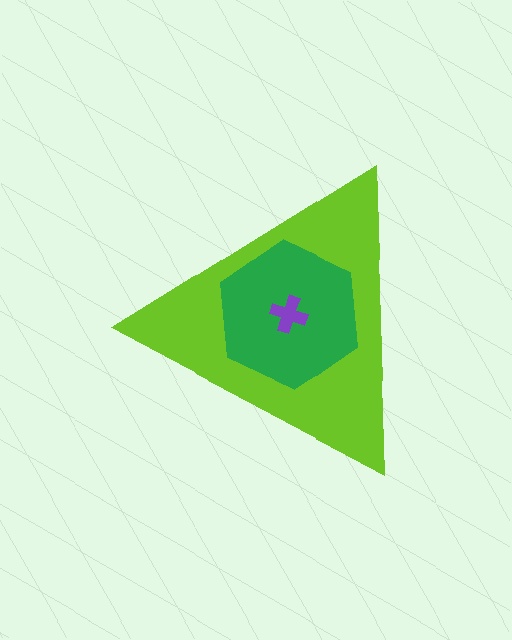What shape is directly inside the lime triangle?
The green hexagon.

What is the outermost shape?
The lime triangle.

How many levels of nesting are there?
3.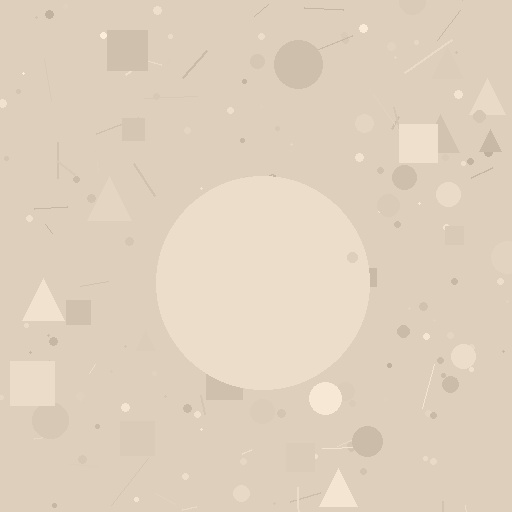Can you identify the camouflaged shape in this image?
The camouflaged shape is a circle.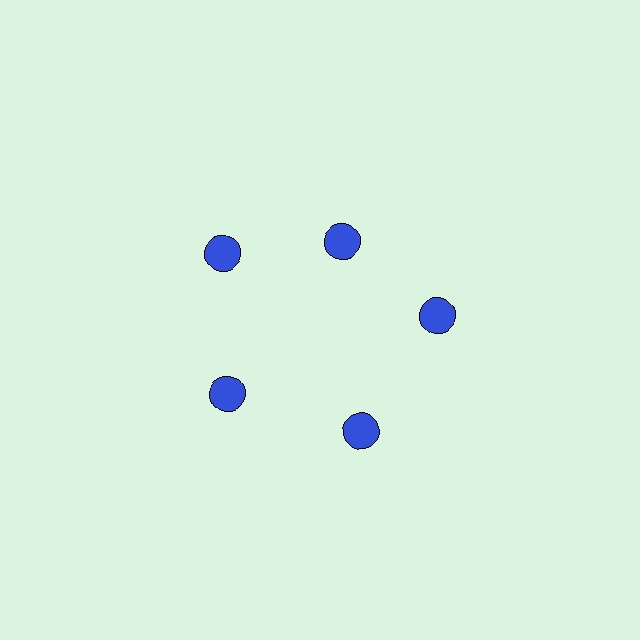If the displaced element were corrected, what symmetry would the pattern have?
It would have 5-fold rotational symmetry — the pattern would map onto itself every 72 degrees.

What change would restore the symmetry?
The symmetry would be restored by moving it outward, back onto the ring so that all 5 circles sit at equal angles and equal distance from the center.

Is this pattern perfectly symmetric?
No. The 5 blue circles are arranged in a ring, but one element near the 1 o'clock position is pulled inward toward the center, breaking the 5-fold rotational symmetry.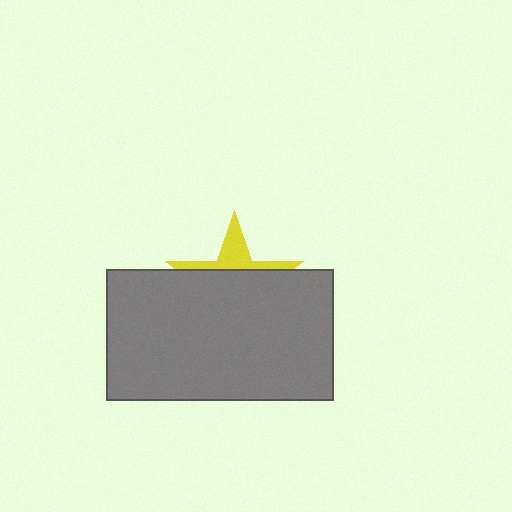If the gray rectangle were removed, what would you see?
You would see the complete yellow star.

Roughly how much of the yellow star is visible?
A small part of it is visible (roughly 31%).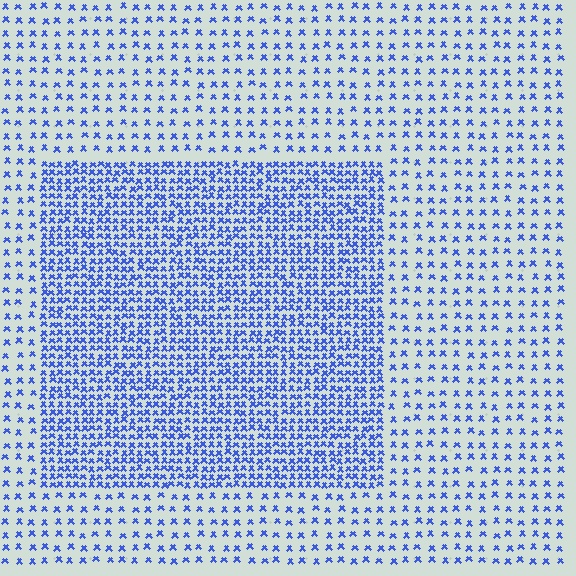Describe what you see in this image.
The image contains small blue elements arranged at two different densities. A rectangle-shaped region is visible where the elements are more densely packed than the surrounding area.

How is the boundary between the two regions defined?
The boundary is defined by a change in element density (approximately 2.6x ratio). All elements are the same color, size, and shape.